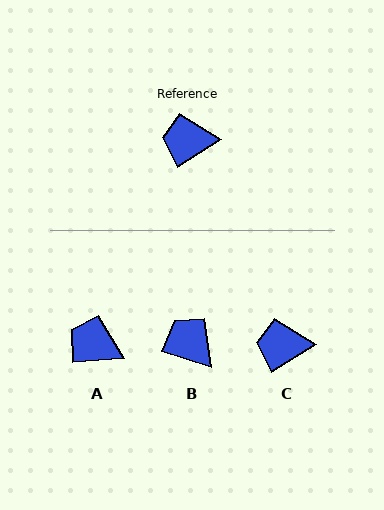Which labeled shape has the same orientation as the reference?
C.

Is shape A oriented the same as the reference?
No, it is off by about 27 degrees.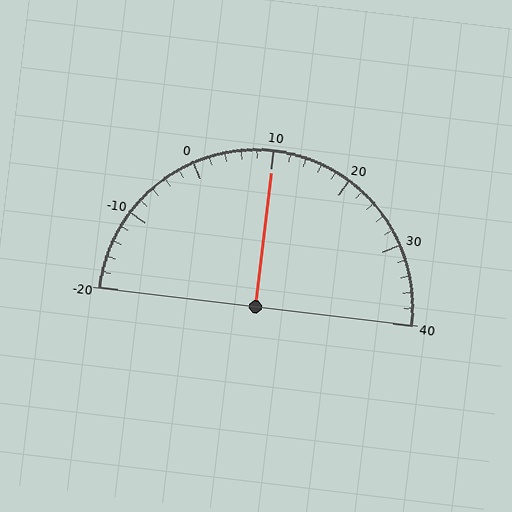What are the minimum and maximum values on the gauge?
The gauge ranges from -20 to 40.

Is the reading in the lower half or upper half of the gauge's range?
The reading is in the upper half of the range (-20 to 40).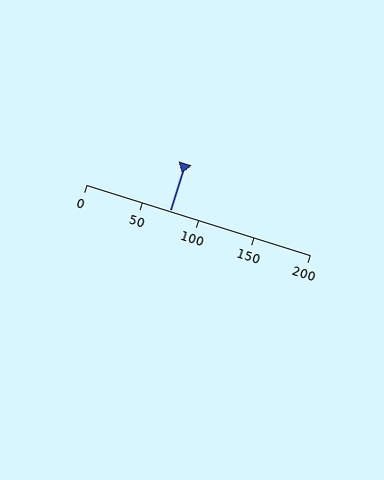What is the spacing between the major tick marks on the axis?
The major ticks are spaced 50 apart.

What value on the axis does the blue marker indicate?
The marker indicates approximately 75.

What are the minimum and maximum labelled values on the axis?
The axis runs from 0 to 200.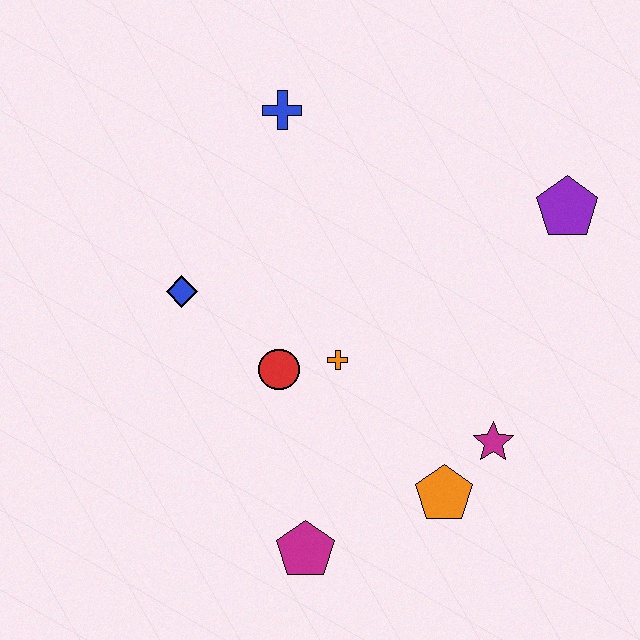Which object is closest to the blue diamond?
The red circle is closest to the blue diamond.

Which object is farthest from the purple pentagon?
The magenta pentagon is farthest from the purple pentagon.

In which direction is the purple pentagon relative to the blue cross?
The purple pentagon is to the right of the blue cross.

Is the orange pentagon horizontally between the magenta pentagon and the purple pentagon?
Yes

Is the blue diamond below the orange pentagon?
No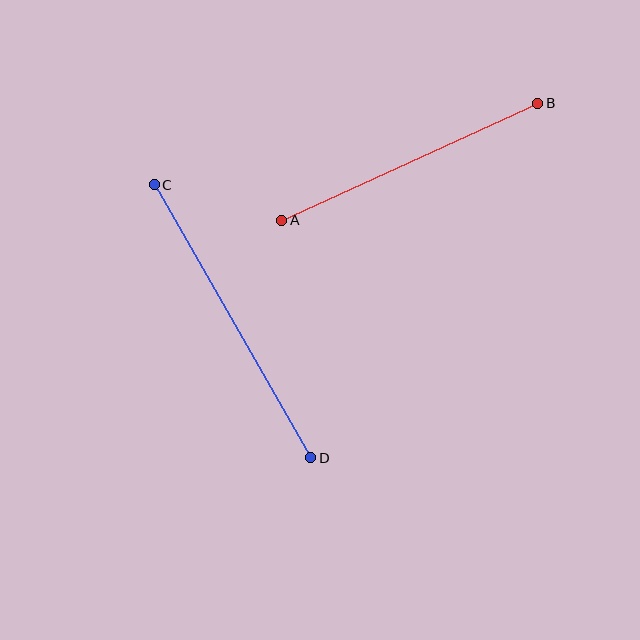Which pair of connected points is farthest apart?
Points C and D are farthest apart.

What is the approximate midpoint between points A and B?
The midpoint is at approximately (410, 162) pixels.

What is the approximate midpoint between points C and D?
The midpoint is at approximately (233, 321) pixels.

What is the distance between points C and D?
The distance is approximately 315 pixels.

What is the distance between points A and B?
The distance is approximately 281 pixels.